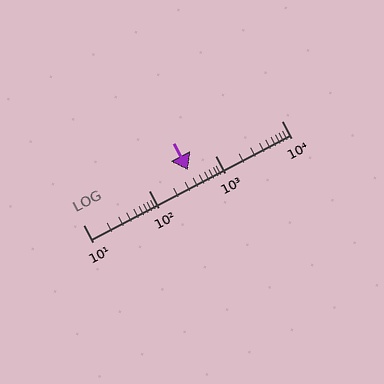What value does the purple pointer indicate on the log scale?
The pointer indicates approximately 390.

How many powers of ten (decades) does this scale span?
The scale spans 3 decades, from 10 to 10000.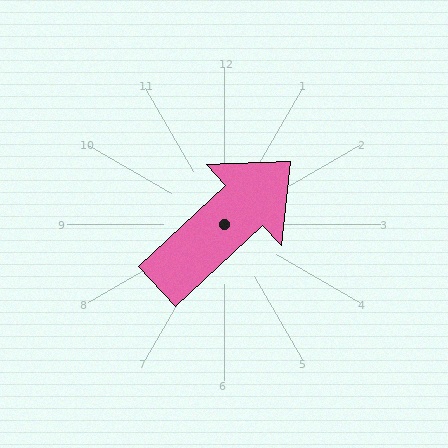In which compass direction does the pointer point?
Northeast.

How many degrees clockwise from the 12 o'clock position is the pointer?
Approximately 47 degrees.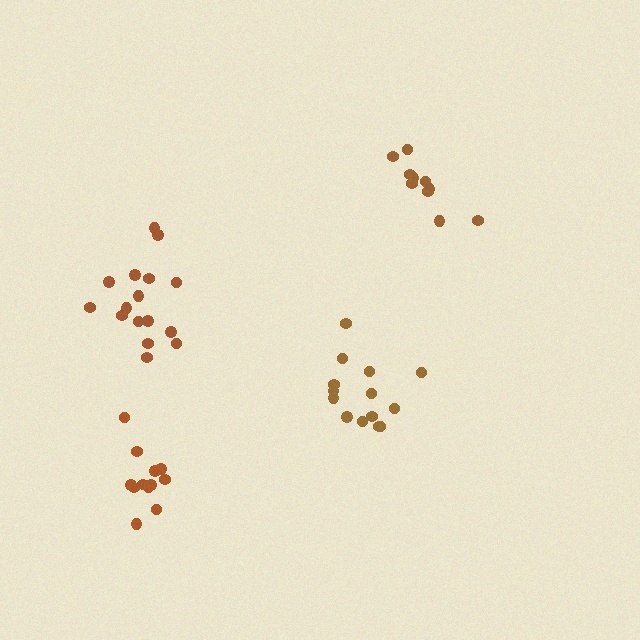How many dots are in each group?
Group 1: 16 dots, Group 2: 14 dots, Group 3: 10 dots, Group 4: 12 dots (52 total).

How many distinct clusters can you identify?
There are 4 distinct clusters.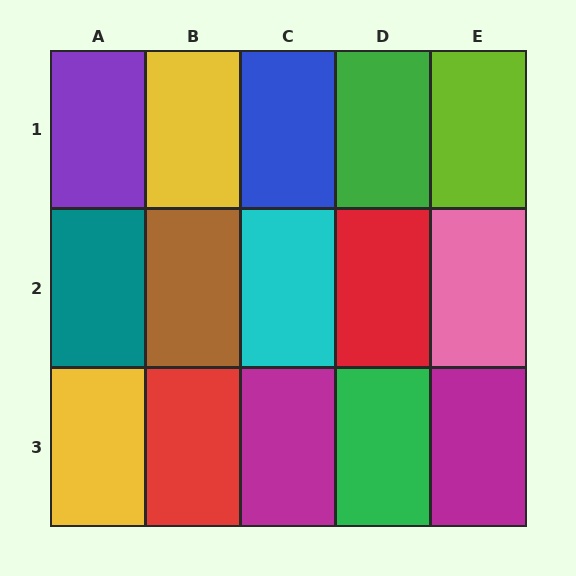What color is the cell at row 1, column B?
Yellow.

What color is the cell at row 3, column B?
Red.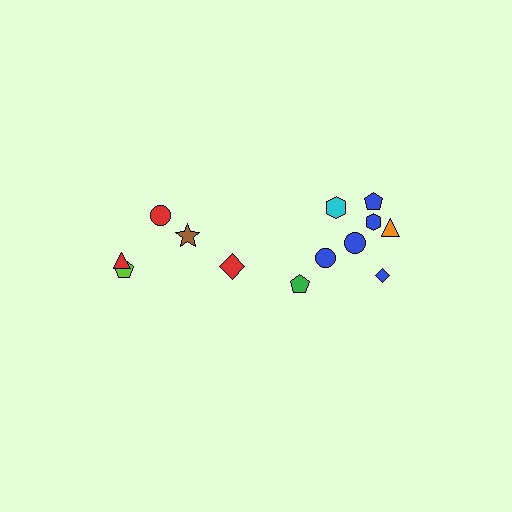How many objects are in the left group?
There are 5 objects.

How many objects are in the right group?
There are 8 objects.